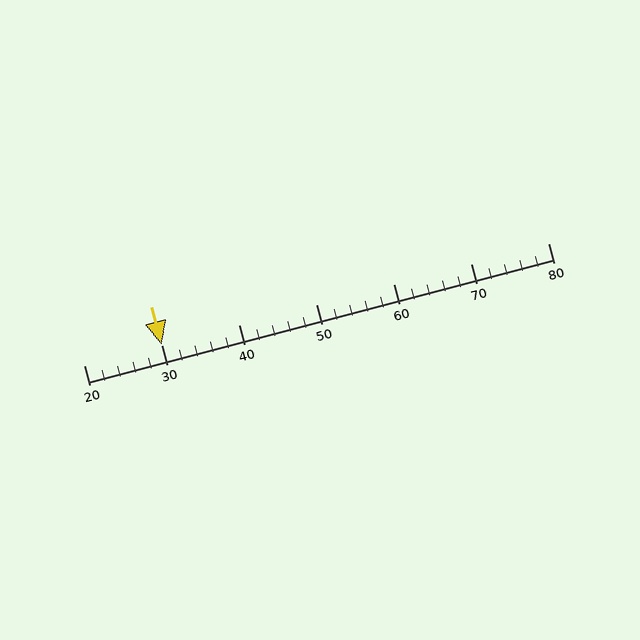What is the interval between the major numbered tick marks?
The major tick marks are spaced 10 units apart.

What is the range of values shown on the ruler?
The ruler shows values from 20 to 80.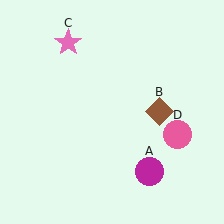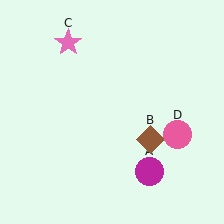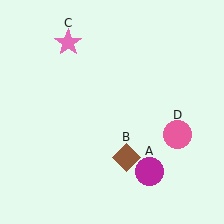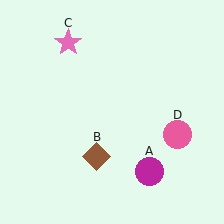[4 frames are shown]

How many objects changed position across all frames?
1 object changed position: brown diamond (object B).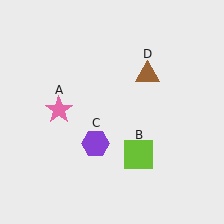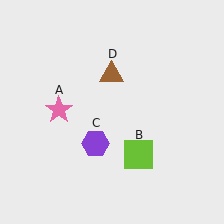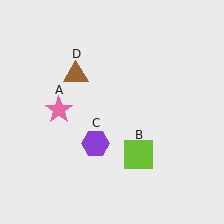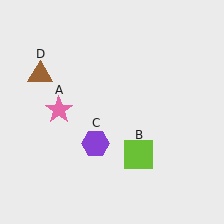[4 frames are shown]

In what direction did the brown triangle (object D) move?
The brown triangle (object D) moved left.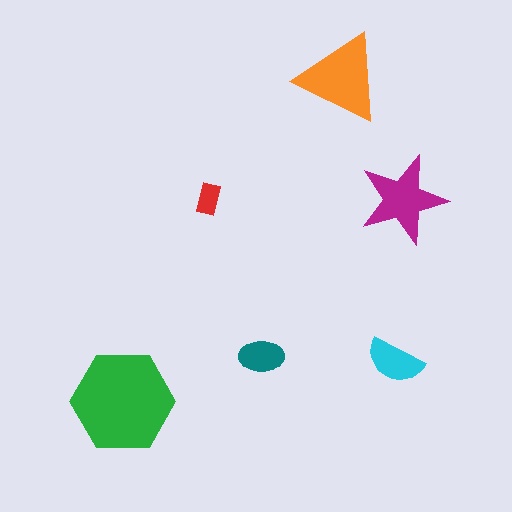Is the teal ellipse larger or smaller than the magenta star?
Smaller.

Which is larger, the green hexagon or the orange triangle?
The green hexagon.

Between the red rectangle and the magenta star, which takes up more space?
The magenta star.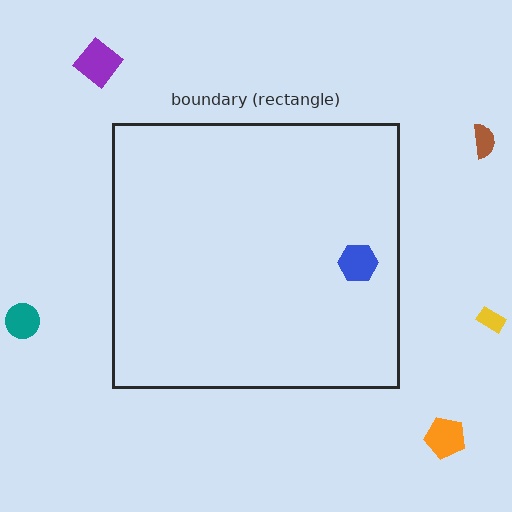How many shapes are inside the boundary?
1 inside, 5 outside.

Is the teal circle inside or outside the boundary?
Outside.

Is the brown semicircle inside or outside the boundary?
Outside.